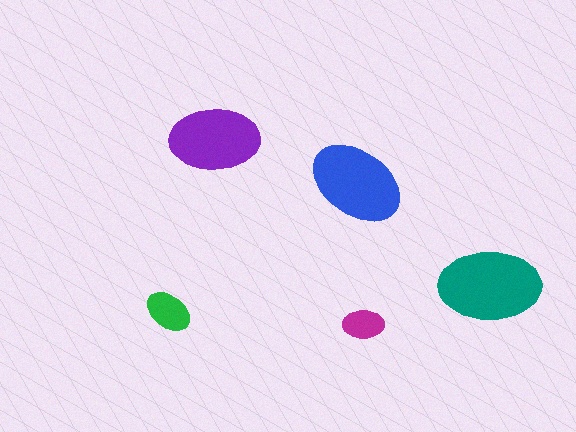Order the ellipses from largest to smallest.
the teal one, the blue one, the purple one, the green one, the magenta one.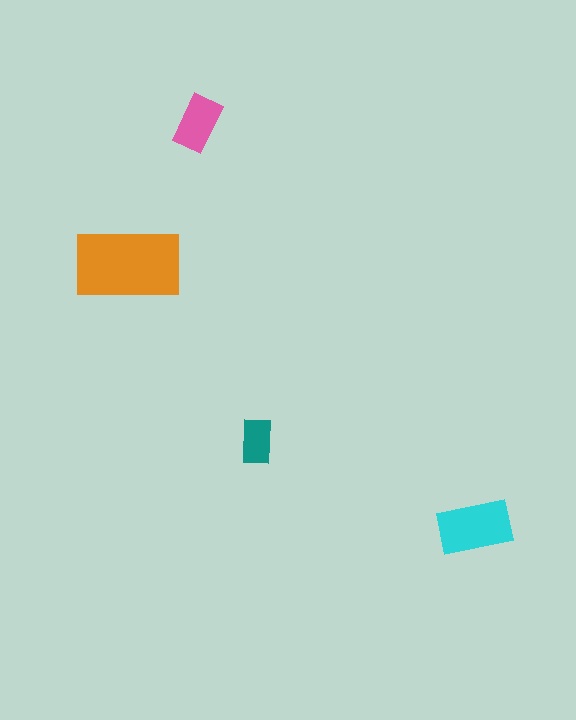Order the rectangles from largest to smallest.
the orange one, the cyan one, the pink one, the teal one.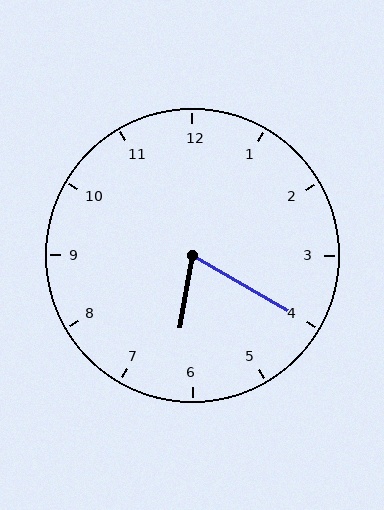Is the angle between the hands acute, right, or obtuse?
It is acute.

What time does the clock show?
6:20.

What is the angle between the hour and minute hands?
Approximately 70 degrees.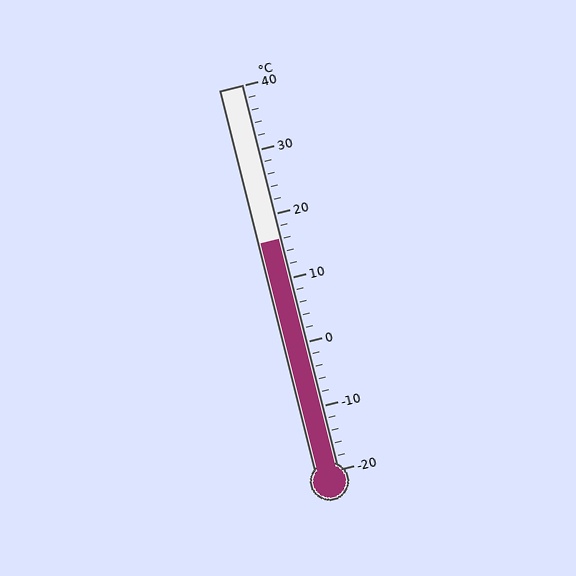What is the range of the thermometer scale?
The thermometer scale ranges from -20°C to 40°C.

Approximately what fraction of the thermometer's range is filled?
The thermometer is filled to approximately 60% of its range.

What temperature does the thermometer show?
The thermometer shows approximately 16°C.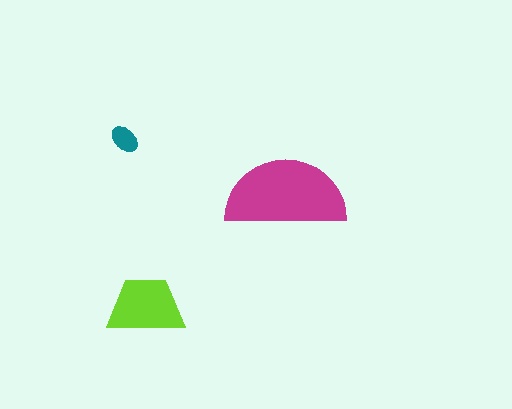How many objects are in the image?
There are 3 objects in the image.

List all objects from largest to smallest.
The magenta semicircle, the lime trapezoid, the teal ellipse.